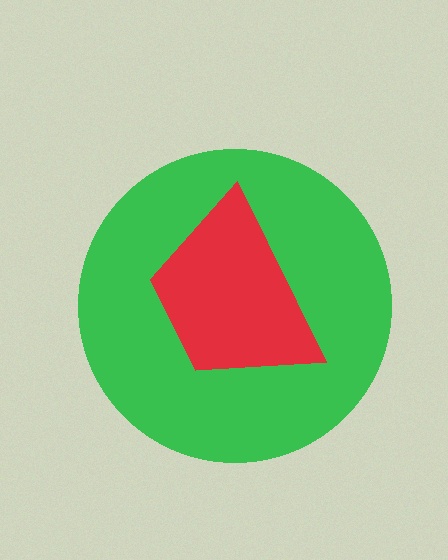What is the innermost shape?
The red trapezoid.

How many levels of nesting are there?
2.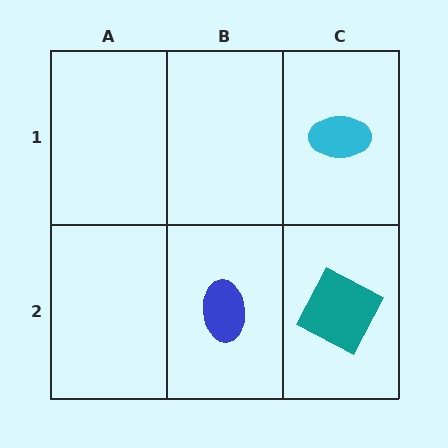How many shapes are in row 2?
2 shapes.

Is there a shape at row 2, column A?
No, that cell is empty.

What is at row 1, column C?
A cyan ellipse.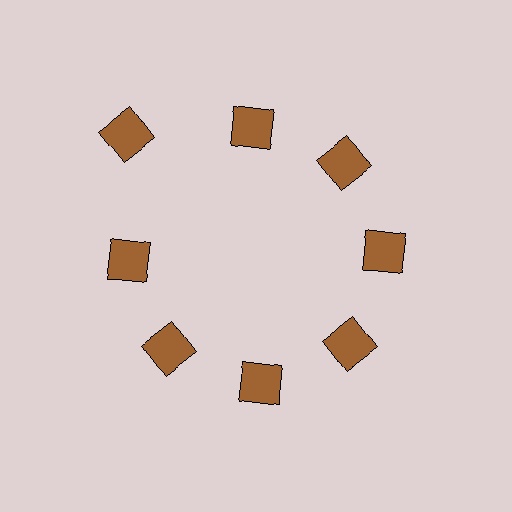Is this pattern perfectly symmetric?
No. The 8 brown squares are arranged in a ring, but one element near the 10 o'clock position is pushed outward from the center, breaking the 8-fold rotational symmetry.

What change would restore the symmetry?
The symmetry would be restored by moving it inward, back onto the ring so that all 8 squares sit at equal angles and equal distance from the center.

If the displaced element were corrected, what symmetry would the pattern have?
It would have 8-fold rotational symmetry — the pattern would map onto itself every 45 degrees.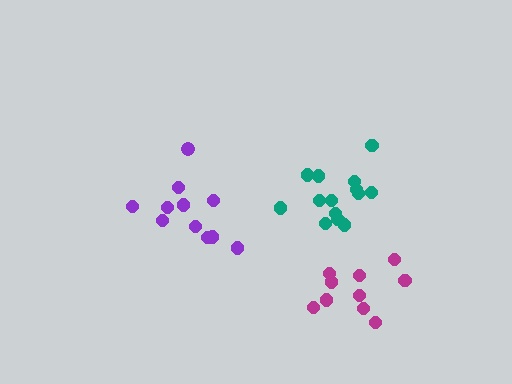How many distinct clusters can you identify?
There are 3 distinct clusters.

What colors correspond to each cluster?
The clusters are colored: magenta, teal, purple.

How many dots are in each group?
Group 1: 10 dots, Group 2: 14 dots, Group 3: 11 dots (35 total).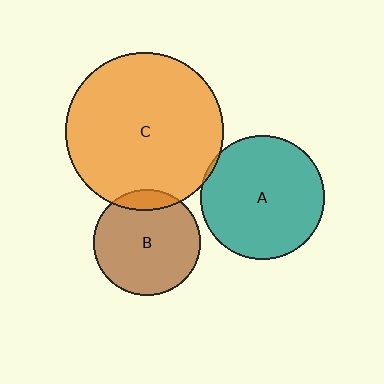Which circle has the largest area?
Circle C (orange).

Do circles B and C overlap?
Yes.